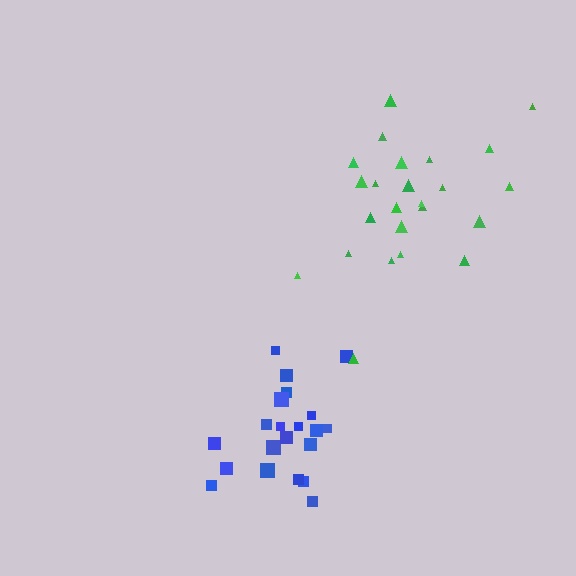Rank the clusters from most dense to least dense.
blue, green.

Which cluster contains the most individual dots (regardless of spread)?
Green (24).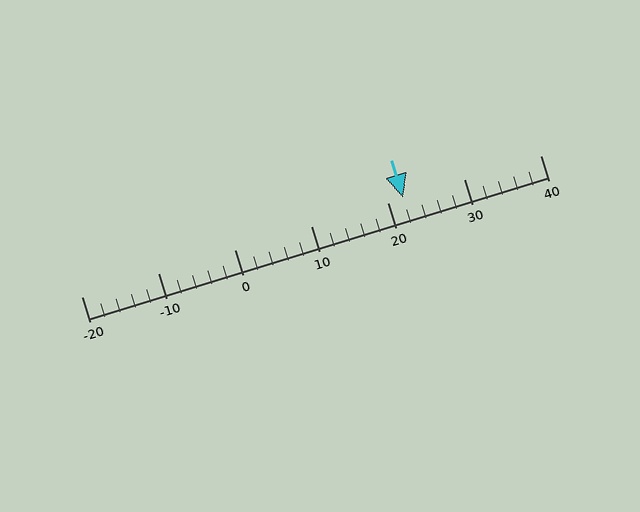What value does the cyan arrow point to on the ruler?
The cyan arrow points to approximately 22.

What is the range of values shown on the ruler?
The ruler shows values from -20 to 40.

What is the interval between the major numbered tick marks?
The major tick marks are spaced 10 units apart.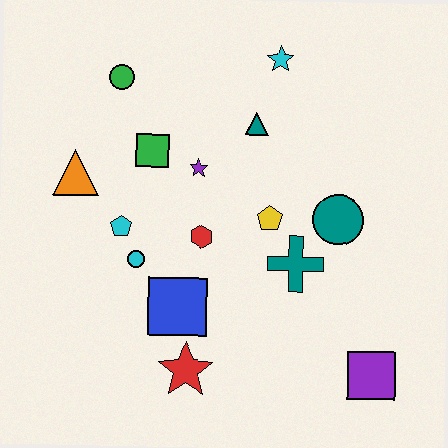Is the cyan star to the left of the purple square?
Yes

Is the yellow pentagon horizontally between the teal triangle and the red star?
No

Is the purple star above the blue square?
Yes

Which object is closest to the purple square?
The teal cross is closest to the purple square.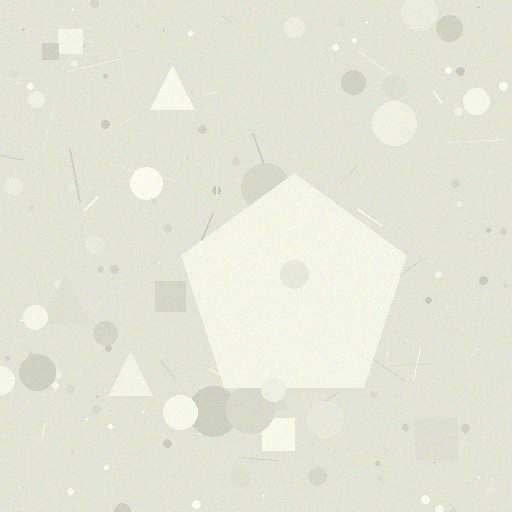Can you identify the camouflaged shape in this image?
The camouflaged shape is a pentagon.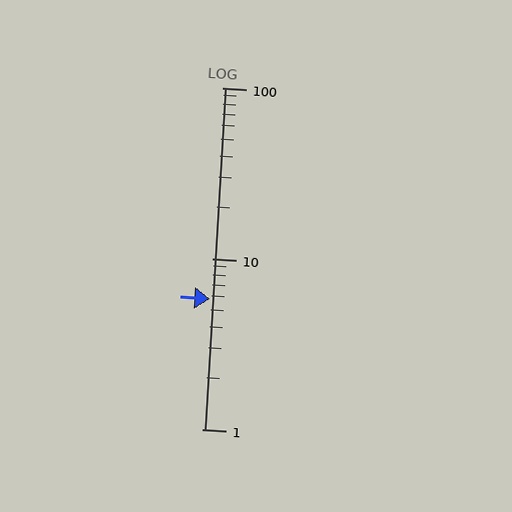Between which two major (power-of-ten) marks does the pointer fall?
The pointer is between 1 and 10.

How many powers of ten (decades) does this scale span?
The scale spans 2 decades, from 1 to 100.